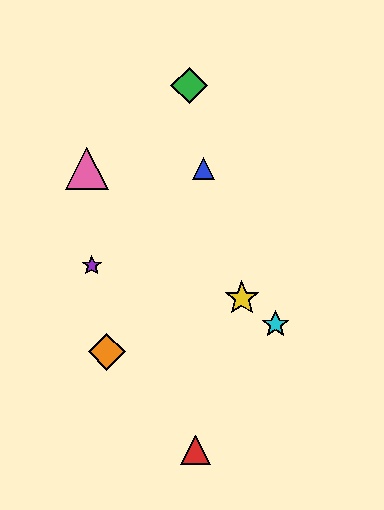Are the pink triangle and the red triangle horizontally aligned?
No, the pink triangle is at y≈169 and the red triangle is at y≈450.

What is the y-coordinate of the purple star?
The purple star is at y≈265.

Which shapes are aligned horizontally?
The blue triangle, the pink triangle are aligned horizontally.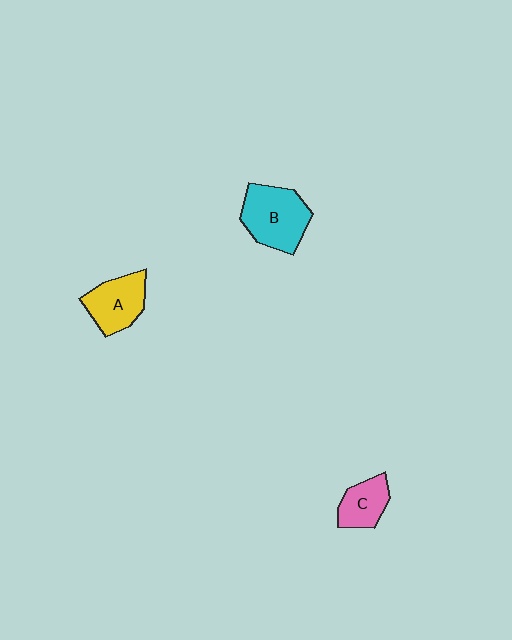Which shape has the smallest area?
Shape C (pink).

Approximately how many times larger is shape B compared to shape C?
Approximately 1.7 times.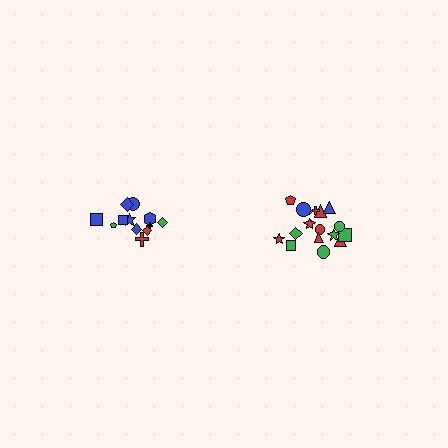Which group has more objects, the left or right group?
The right group.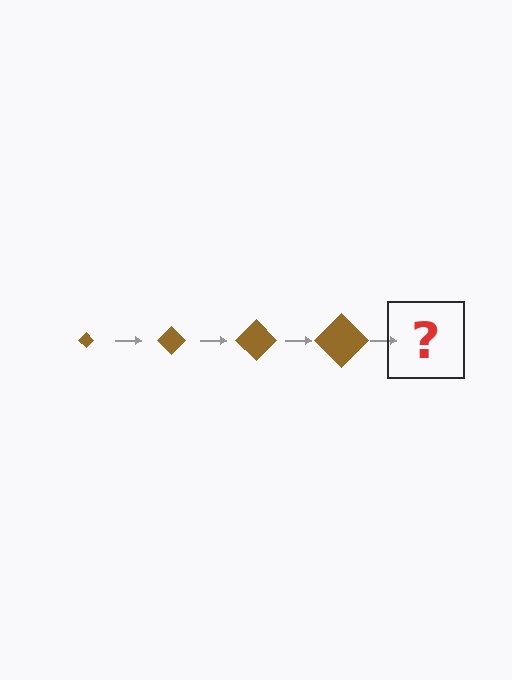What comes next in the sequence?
The next element should be a brown diamond, larger than the previous one.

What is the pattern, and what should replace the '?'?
The pattern is that the diamond gets progressively larger each step. The '?' should be a brown diamond, larger than the previous one.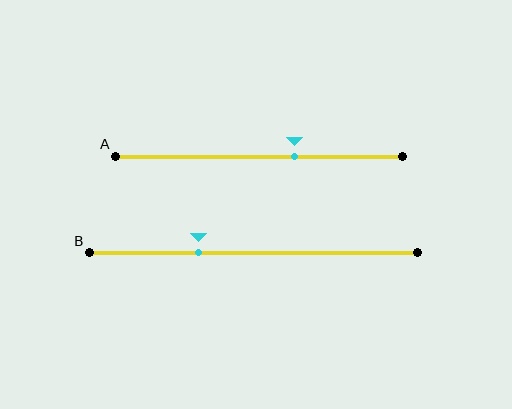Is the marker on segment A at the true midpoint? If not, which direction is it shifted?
No, the marker on segment A is shifted to the right by about 12% of the segment length.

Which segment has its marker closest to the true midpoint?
Segment A has its marker closest to the true midpoint.